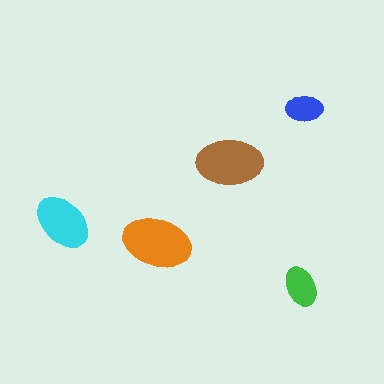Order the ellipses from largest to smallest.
the orange one, the brown one, the cyan one, the green one, the blue one.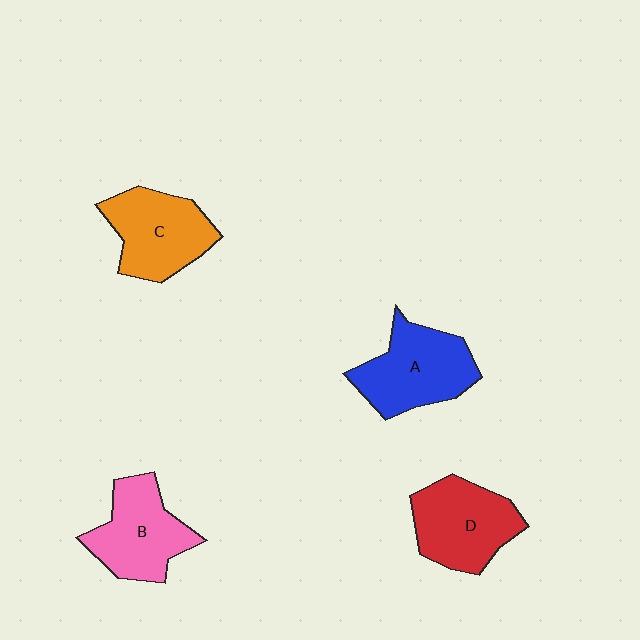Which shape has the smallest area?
Shape B (pink).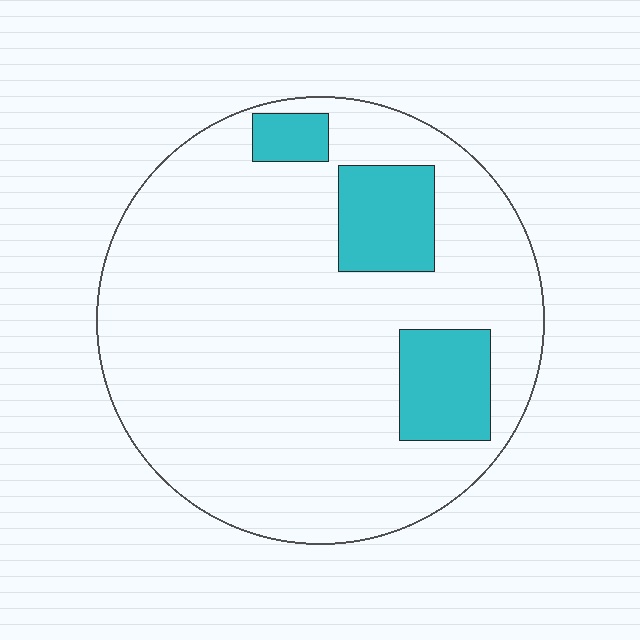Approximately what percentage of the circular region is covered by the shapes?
Approximately 15%.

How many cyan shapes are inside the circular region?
3.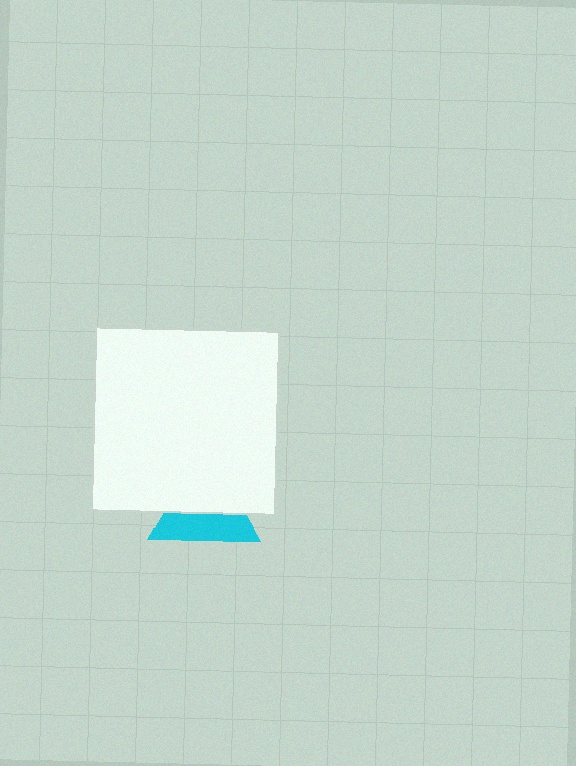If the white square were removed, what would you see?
You would see the complete cyan triangle.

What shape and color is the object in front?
The object in front is a white square.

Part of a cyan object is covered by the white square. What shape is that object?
It is a triangle.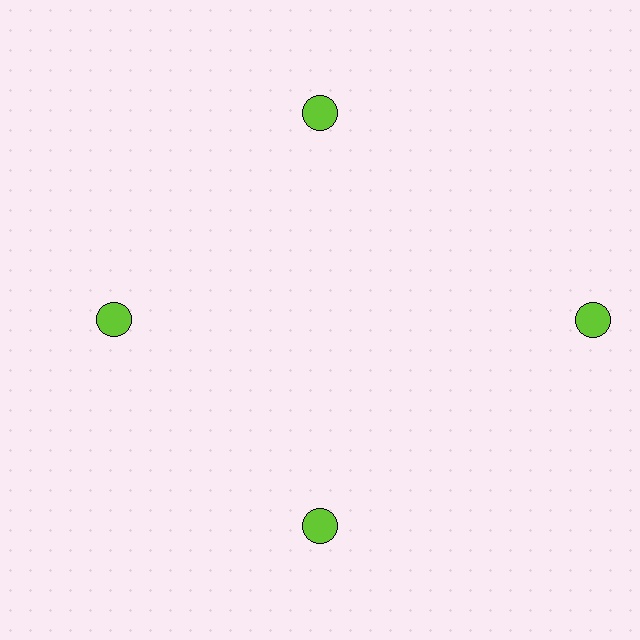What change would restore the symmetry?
The symmetry would be restored by moving it inward, back onto the ring so that all 4 circles sit at equal angles and equal distance from the center.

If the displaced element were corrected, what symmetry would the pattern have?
It would have 4-fold rotational symmetry — the pattern would map onto itself every 90 degrees.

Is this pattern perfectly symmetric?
No. The 4 lime circles are arranged in a ring, but one element near the 3 o'clock position is pushed outward from the center, breaking the 4-fold rotational symmetry.